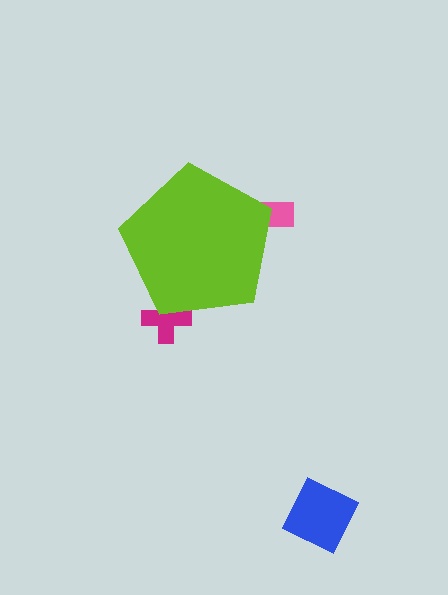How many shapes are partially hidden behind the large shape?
2 shapes are partially hidden.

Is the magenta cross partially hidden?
Yes, the magenta cross is partially hidden behind the lime pentagon.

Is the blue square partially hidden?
No, the blue square is fully visible.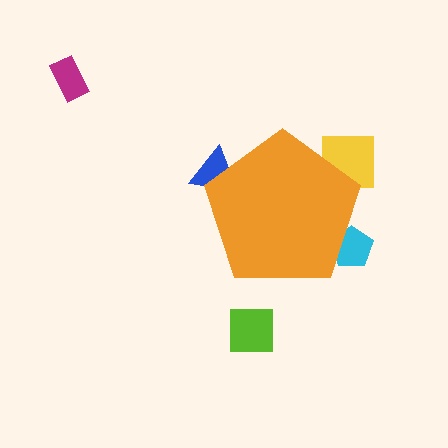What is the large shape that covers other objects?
An orange pentagon.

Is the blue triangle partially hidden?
Yes, the blue triangle is partially hidden behind the orange pentagon.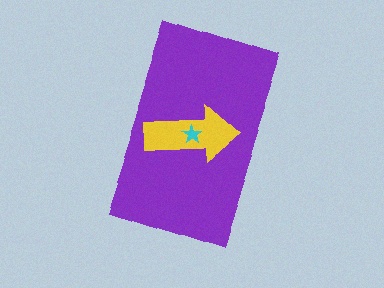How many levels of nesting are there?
3.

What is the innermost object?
The cyan star.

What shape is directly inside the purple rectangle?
The yellow arrow.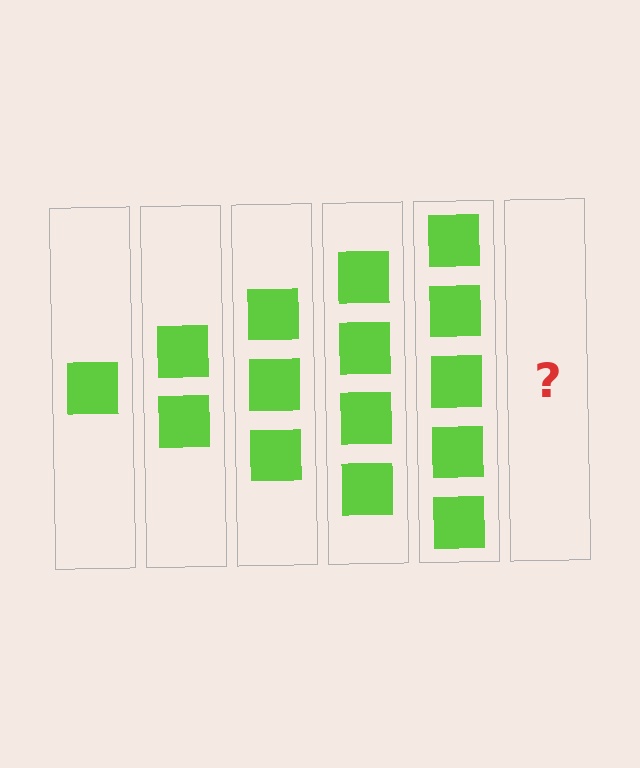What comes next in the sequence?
The next element should be 6 squares.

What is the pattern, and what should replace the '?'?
The pattern is that each step adds one more square. The '?' should be 6 squares.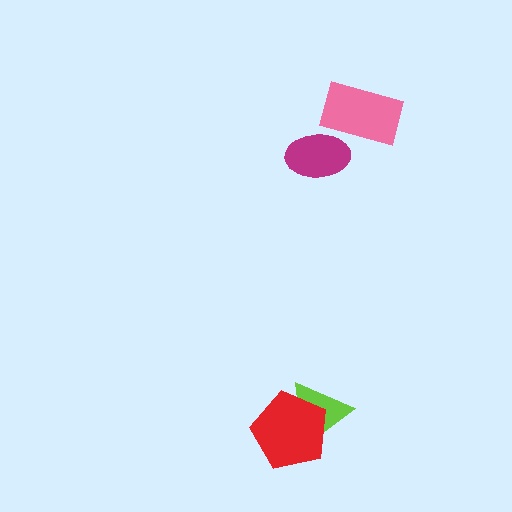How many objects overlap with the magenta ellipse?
1 object overlaps with the magenta ellipse.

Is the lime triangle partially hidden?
Yes, it is partially covered by another shape.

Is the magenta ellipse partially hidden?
No, no other shape covers it.